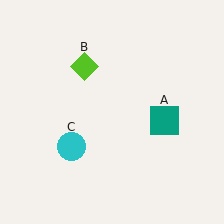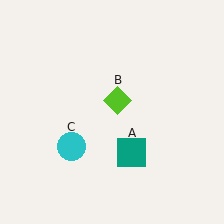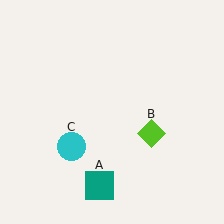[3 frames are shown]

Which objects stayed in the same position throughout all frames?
Cyan circle (object C) remained stationary.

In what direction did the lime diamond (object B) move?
The lime diamond (object B) moved down and to the right.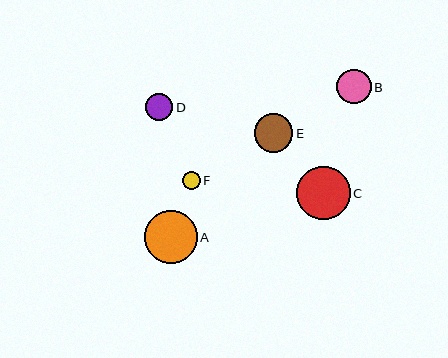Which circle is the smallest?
Circle F is the smallest with a size of approximately 18 pixels.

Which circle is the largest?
Circle C is the largest with a size of approximately 53 pixels.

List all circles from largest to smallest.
From largest to smallest: C, A, E, B, D, F.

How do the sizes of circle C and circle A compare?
Circle C and circle A are approximately the same size.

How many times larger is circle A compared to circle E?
Circle A is approximately 1.4 times the size of circle E.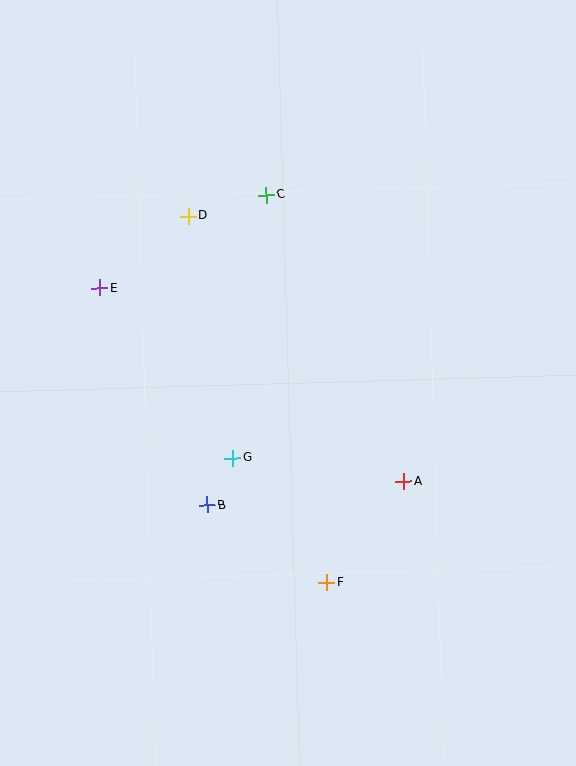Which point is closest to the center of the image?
Point G at (233, 458) is closest to the center.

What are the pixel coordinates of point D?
Point D is at (188, 216).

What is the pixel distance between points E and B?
The distance between E and B is 242 pixels.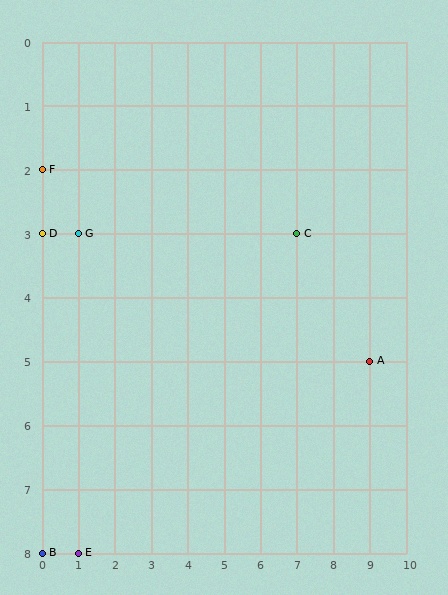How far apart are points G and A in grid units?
Points G and A are 8 columns and 2 rows apart (about 8.2 grid units diagonally).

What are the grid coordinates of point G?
Point G is at grid coordinates (1, 3).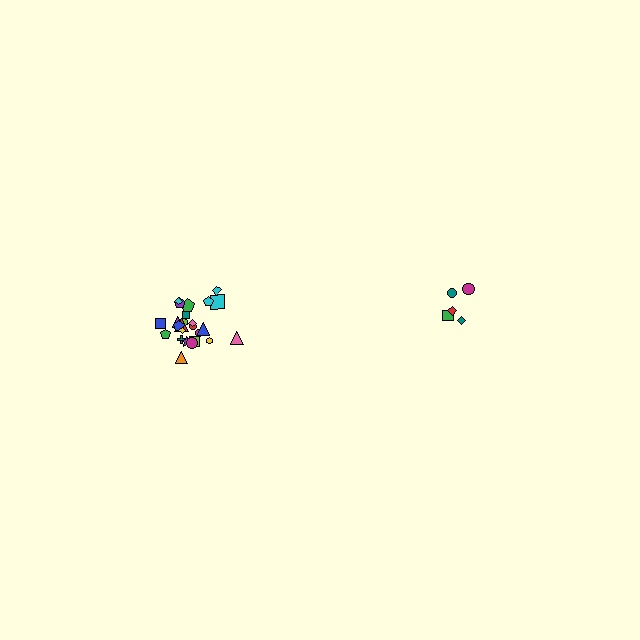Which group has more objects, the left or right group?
The left group.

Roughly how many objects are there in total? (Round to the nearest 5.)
Roughly 30 objects in total.